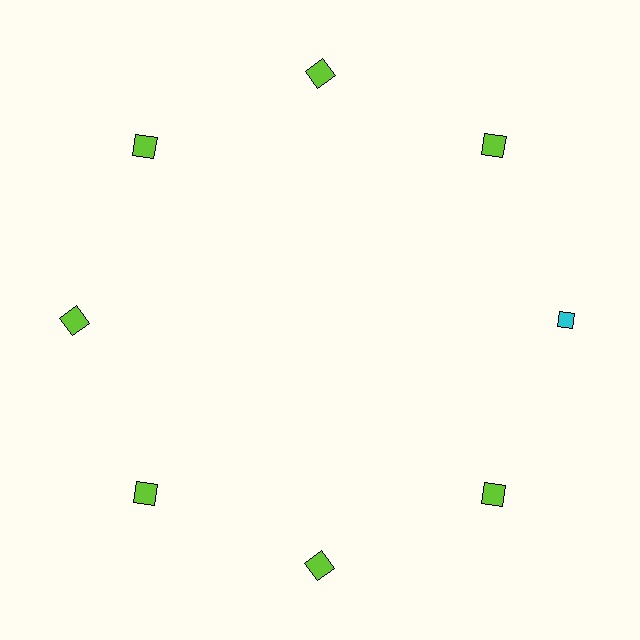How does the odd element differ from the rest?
It differs in both color (cyan instead of lime) and shape (diamond instead of square).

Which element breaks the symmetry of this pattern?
The cyan diamond at roughly the 3 o'clock position breaks the symmetry. All other shapes are lime squares.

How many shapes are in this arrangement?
There are 8 shapes arranged in a ring pattern.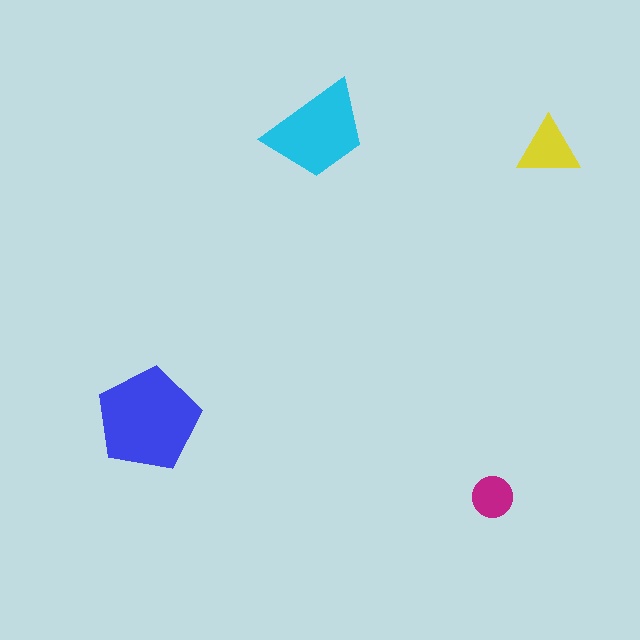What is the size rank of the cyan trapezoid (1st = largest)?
2nd.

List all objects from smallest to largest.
The magenta circle, the yellow triangle, the cyan trapezoid, the blue pentagon.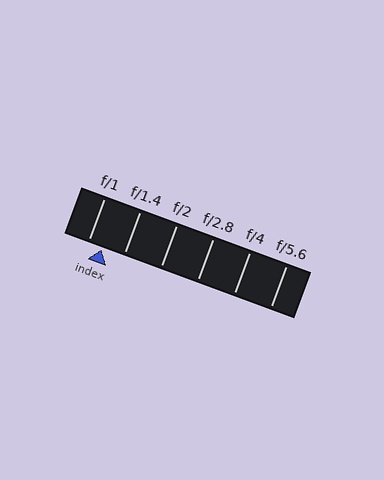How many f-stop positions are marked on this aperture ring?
There are 6 f-stop positions marked.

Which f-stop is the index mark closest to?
The index mark is closest to f/1.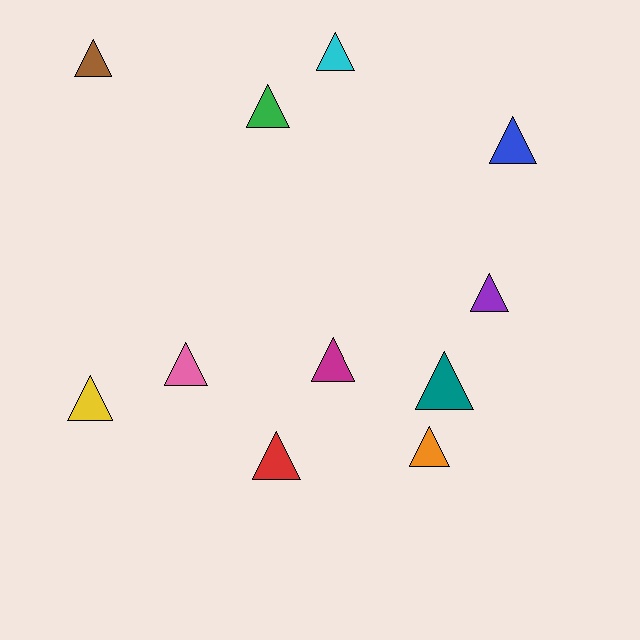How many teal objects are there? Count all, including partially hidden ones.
There is 1 teal object.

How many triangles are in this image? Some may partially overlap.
There are 11 triangles.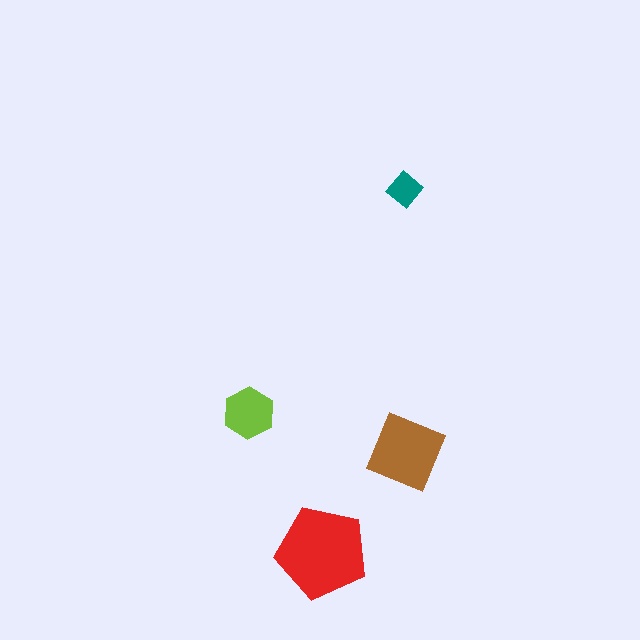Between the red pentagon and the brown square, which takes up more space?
The red pentagon.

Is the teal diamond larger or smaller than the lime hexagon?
Smaller.